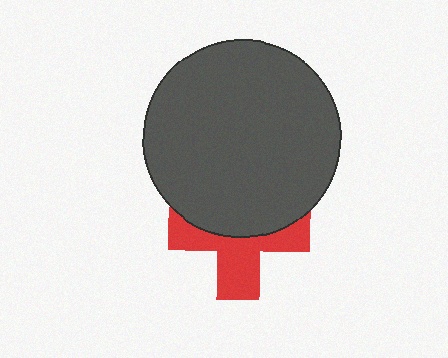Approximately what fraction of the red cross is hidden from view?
Roughly 49% of the red cross is hidden behind the dark gray circle.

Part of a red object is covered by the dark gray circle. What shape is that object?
It is a cross.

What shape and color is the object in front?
The object in front is a dark gray circle.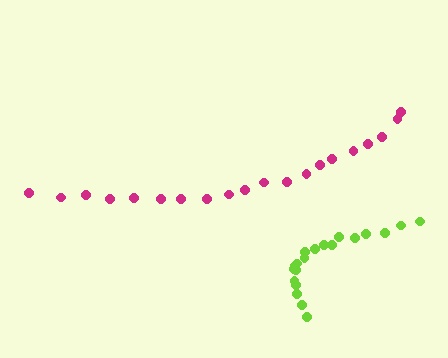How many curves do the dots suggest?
There are 2 distinct paths.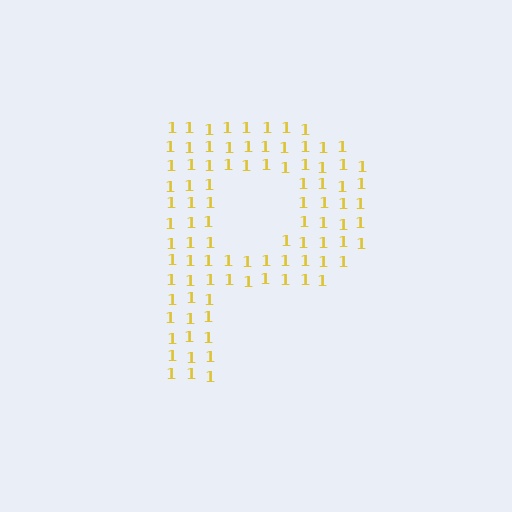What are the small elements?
The small elements are digit 1's.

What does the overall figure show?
The overall figure shows the letter P.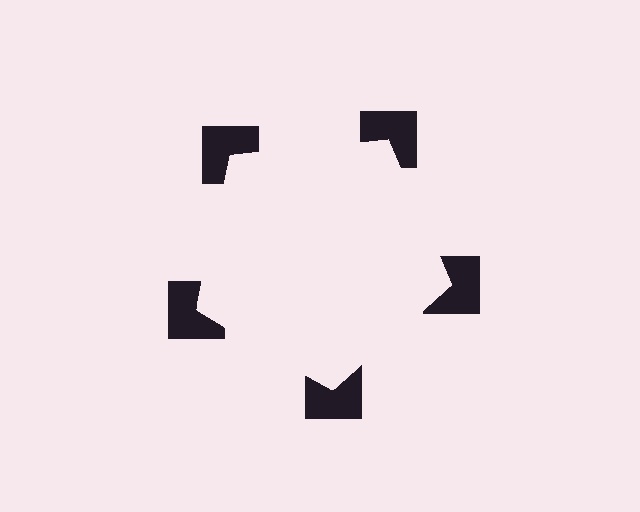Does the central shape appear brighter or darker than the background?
It typically appears slightly brighter than the background, even though no actual brightness change is drawn.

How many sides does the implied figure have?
5 sides.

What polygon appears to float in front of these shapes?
An illusory pentagon — its edges are inferred from the aligned wedge cuts in the notched squares, not physically drawn.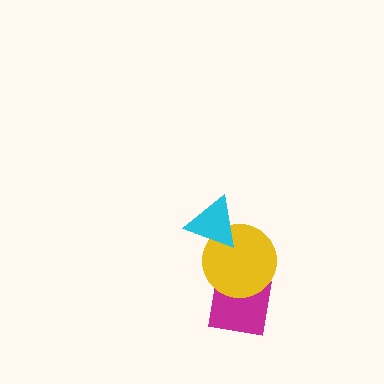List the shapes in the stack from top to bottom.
From top to bottom: the cyan triangle, the yellow circle, the magenta square.